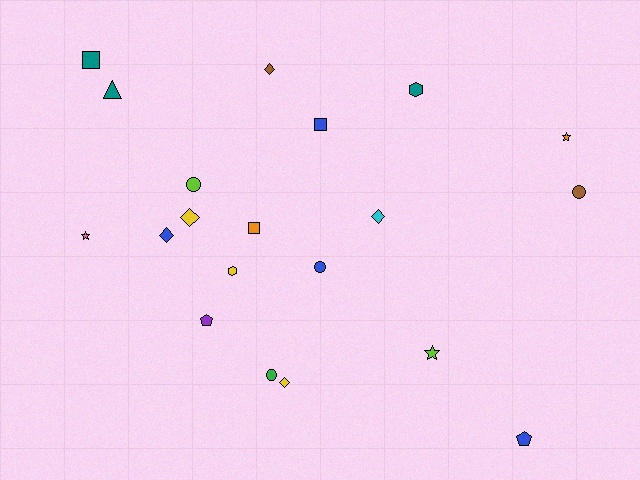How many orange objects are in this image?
There are 2 orange objects.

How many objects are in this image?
There are 20 objects.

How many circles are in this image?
There are 4 circles.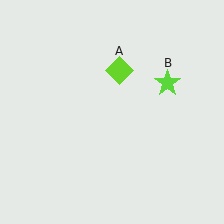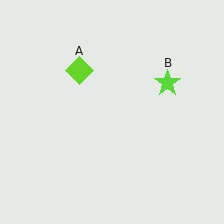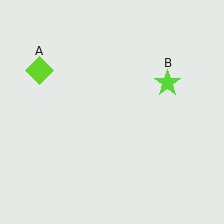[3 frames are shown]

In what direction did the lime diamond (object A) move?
The lime diamond (object A) moved left.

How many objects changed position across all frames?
1 object changed position: lime diamond (object A).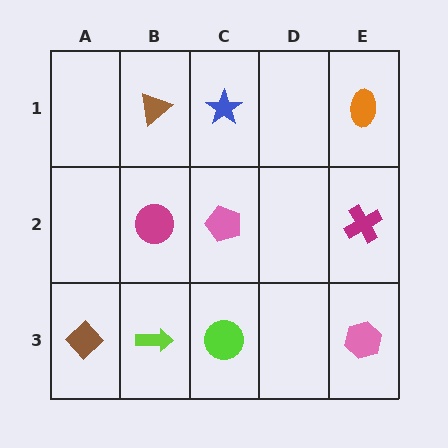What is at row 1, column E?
An orange ellipse.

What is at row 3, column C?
A lime circle.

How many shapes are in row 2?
3 shapes.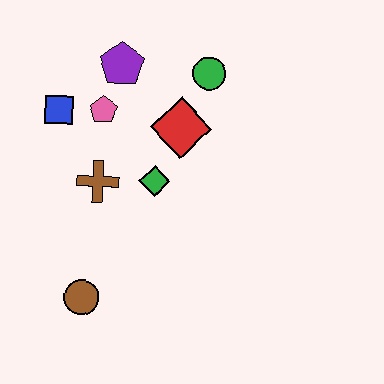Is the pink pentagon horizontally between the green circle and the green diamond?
No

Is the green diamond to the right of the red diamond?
No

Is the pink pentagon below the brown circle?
No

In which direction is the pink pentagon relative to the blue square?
The pink pentagon is to the right of the blue square.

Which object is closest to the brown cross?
The green diamond is closest to the brown cross.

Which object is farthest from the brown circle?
The green circle is farthest from the brown circle.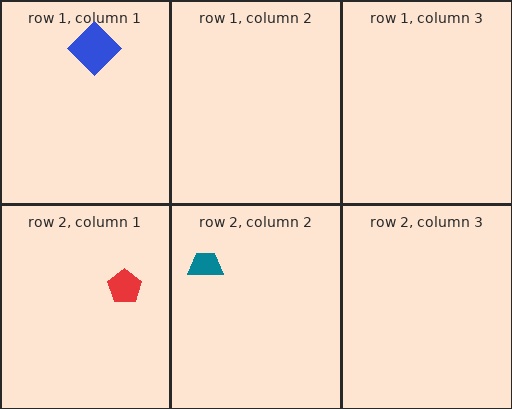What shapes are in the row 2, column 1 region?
The red pentagon.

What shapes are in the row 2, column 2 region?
The teal trapezoid.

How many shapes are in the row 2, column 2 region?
1.